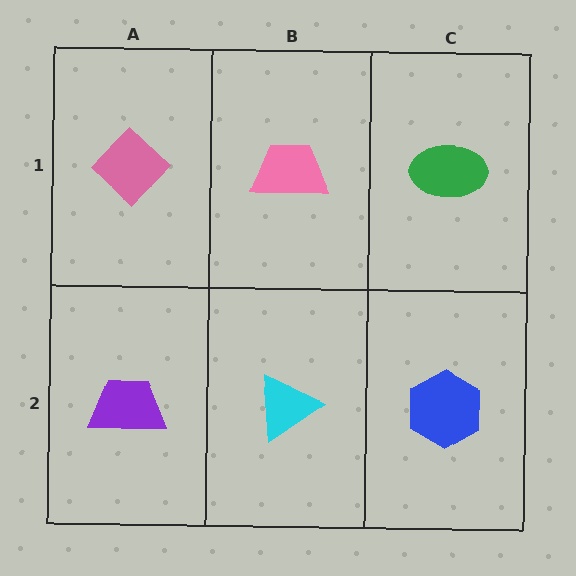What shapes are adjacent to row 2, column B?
A pink trapezoid (row 1, column B), a purple trapezoid (row 2, column A), a blue hexagon (row 2, column C).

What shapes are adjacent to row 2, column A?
A pink diamond (row 1, column A), a cyan triangle (row 2, column B).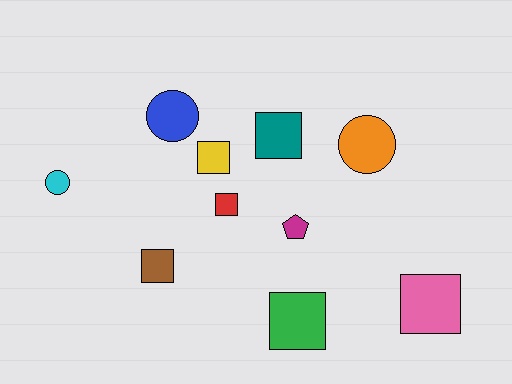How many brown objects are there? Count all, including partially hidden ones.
There is 1 brown object.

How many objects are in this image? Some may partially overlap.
There are 10 objects.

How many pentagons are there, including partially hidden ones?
There is 1 pentagon.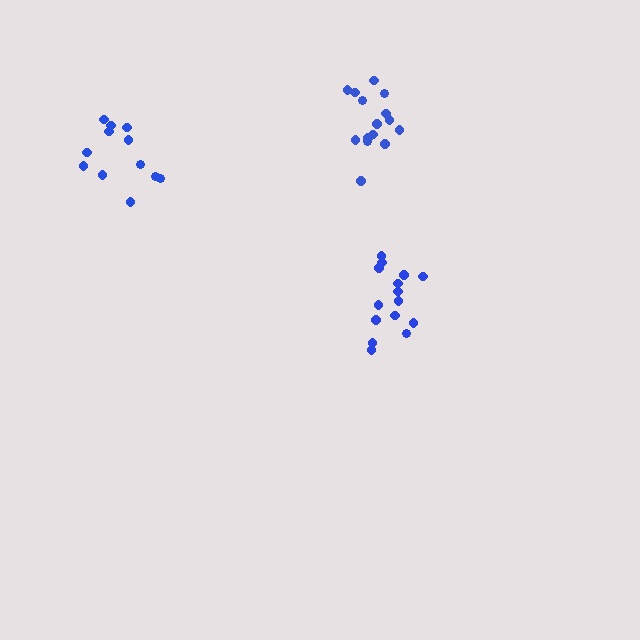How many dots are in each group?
Group 1: 15 dots, Group 2: 15 dots, Group 3: 12 dots (42 total).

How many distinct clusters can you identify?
There are 3 distinct clusters.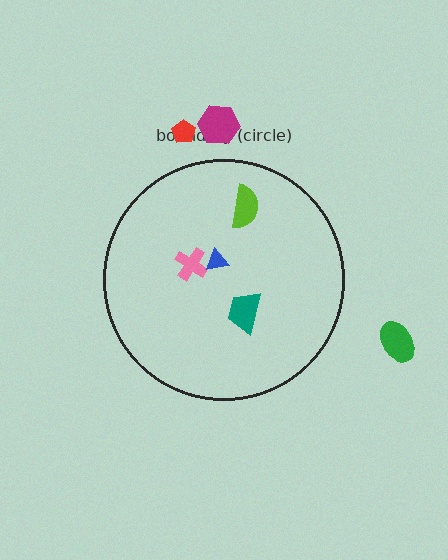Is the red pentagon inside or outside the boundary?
Outside.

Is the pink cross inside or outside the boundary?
Inside.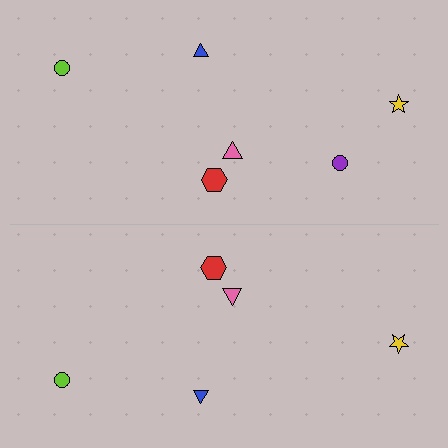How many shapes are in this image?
There are 11 shapes in this image.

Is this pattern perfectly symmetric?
No, the pattern is not perfectly symmetric. A purple circle is missing from the bottom side.